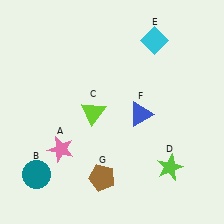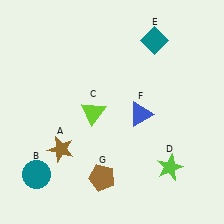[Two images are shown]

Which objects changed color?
A changed from pink to brown. E changed from cyan to teal.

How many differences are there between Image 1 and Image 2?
There are 2 differences between the two images.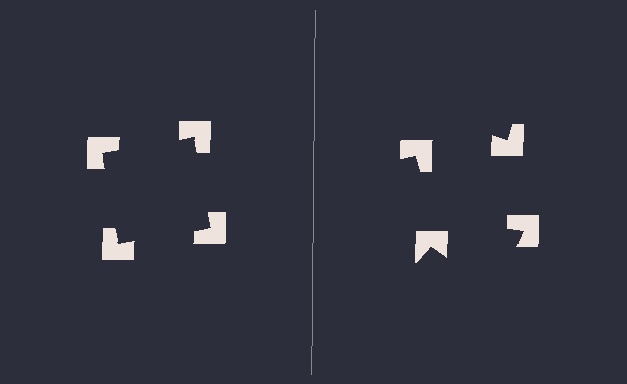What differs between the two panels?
The notched squares are positioned identically on both sides; only the wedge orientations differ. On the left they align to a square; on the right they are misaligned.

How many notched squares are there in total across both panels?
8 — 4 on each side.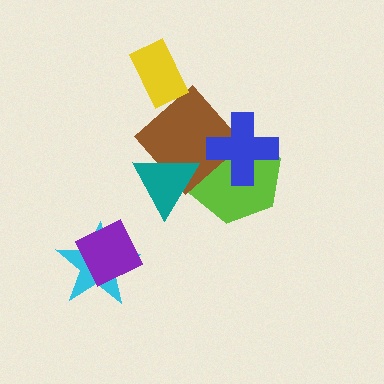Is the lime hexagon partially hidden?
Yes, it is partially covered by another shape.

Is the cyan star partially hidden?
Yes, it is partially covered by another shape.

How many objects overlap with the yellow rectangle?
0 objects overlap with the yellow rectangle.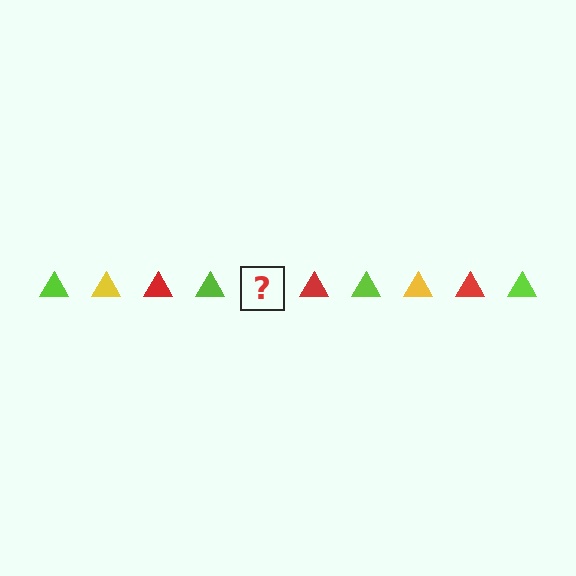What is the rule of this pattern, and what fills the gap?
The rule is that the pattern cycles through lime, yellow, red triangles. The gap should be filled with a yellow triangle.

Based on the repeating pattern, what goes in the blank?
The blank should be a yellow triangle.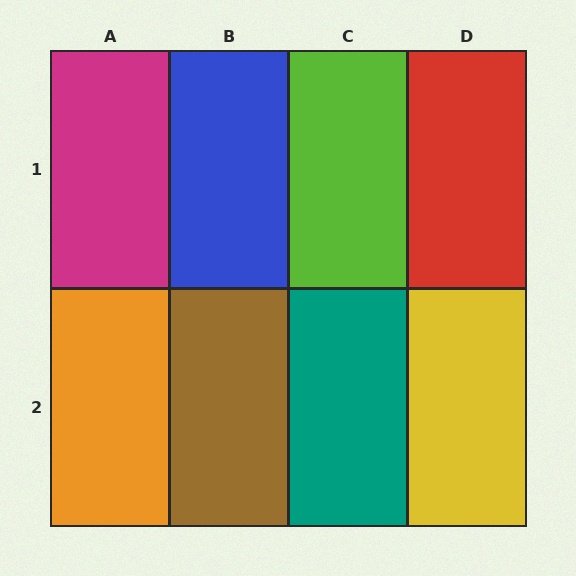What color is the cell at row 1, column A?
Magenta.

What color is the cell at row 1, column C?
Lime.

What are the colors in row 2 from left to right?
Orange, brown, teal, yellow.